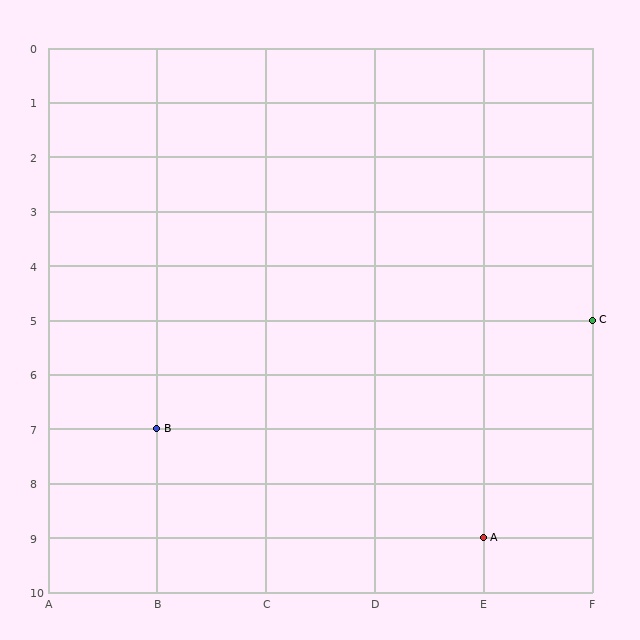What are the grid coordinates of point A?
Point A is at grid coordinates (E, 9).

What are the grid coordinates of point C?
Point C is at grid coordinates (F, 5).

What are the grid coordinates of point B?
Point B is at grid coordinates (B, 7).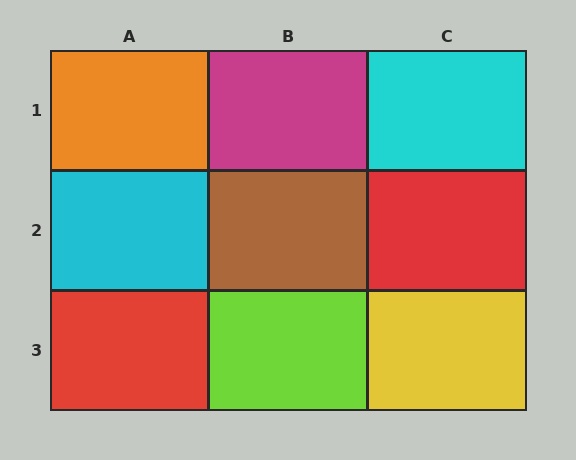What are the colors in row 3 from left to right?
Red, lime, yellow.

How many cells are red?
2 cells are red.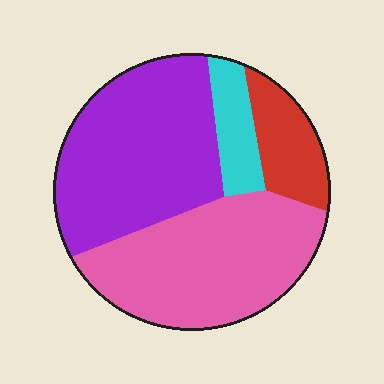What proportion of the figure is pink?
Pink covers roughly 40% of the figure.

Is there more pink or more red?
Pink.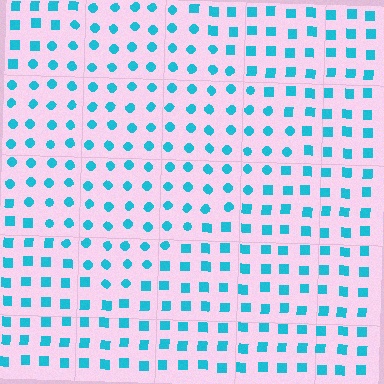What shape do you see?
I see a diamond.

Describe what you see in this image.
The image is filled with small cyan elements arranged in a uniform grid. A diamond-shaped region contains circles, while the surrounding area contains squares. The boundary is defined purely by the change in element shape.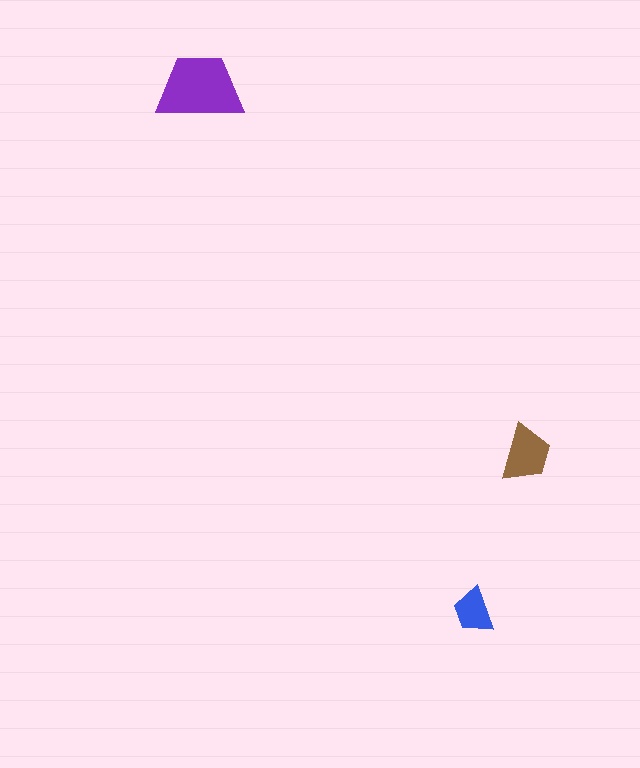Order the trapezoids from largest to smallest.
the purple one, the brown one, the blue one.